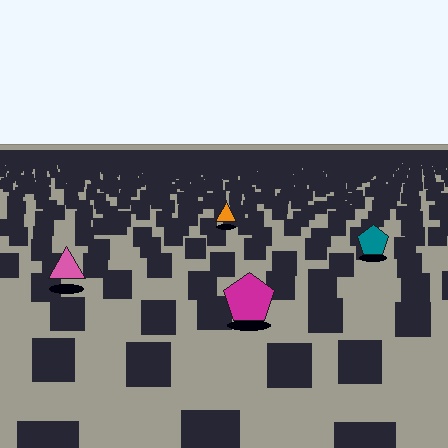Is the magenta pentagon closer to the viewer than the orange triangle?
Yes. The magenta pentagon is closer — you can tell from the texture gradient: the ground texture is coarser near it.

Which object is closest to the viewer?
The magenta pentagon is closest. The texture marks near it are larger and more spread out.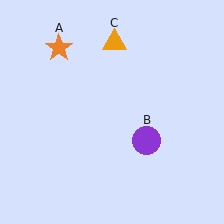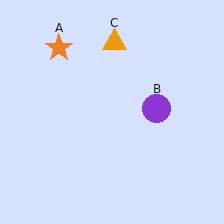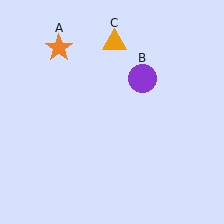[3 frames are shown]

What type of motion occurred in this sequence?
The purple circle (object B) rotated counterclockwise around the center of the scene.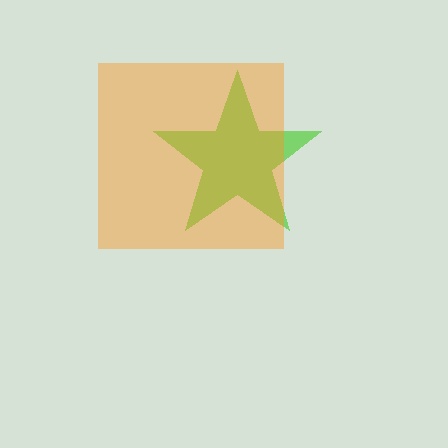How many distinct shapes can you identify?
There are 2 distinct shapes: a lime star, an orange square.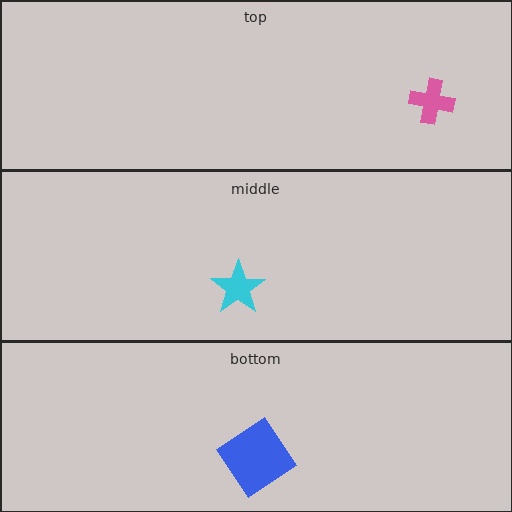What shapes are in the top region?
The pink cross.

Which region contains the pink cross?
The top region.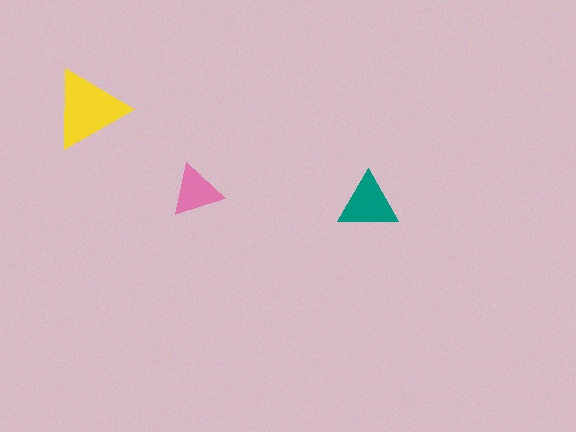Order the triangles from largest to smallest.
the yellow one, the teal one, the pink one.